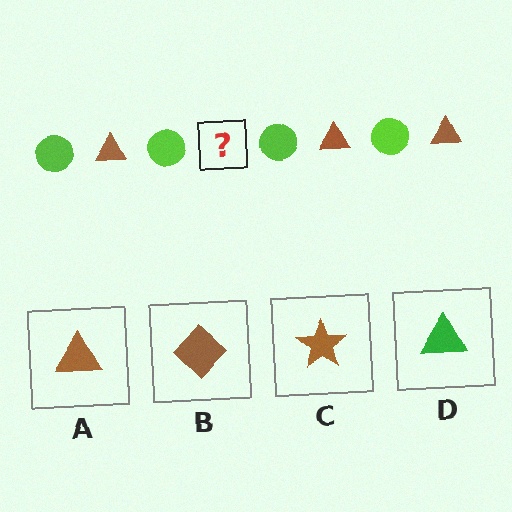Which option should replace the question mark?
Option A.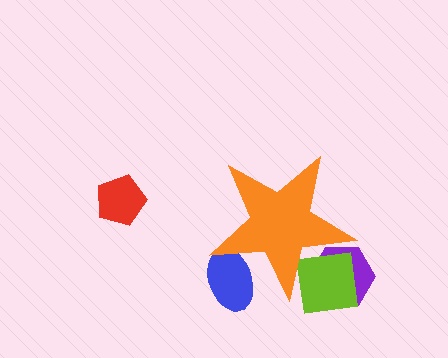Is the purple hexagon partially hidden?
Yes, the purple hexagon is partially hidden behind the orange star.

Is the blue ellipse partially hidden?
Yes, the blue ellipse is partially hidden behind the orange star.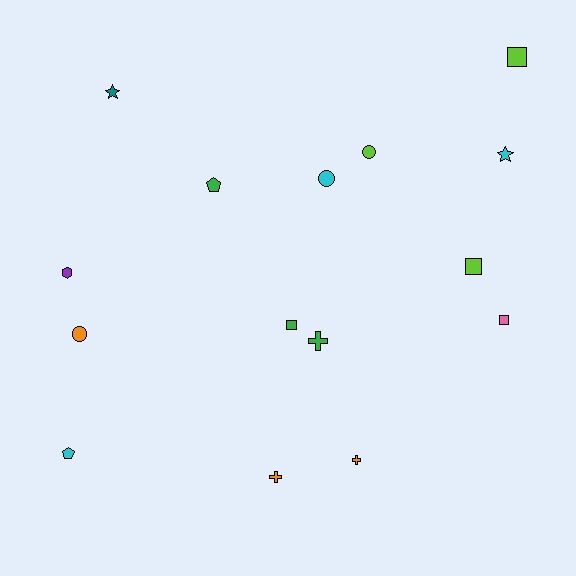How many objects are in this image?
There are 15 objects.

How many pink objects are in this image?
There is 1 pink object.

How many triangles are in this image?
There are no triangles.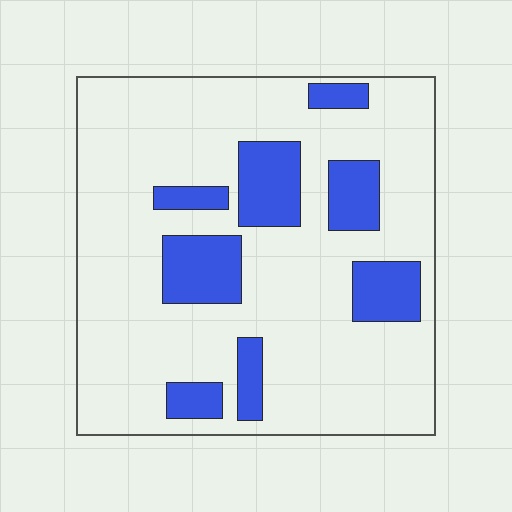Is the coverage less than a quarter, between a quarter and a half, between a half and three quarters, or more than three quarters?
Less than a quarter.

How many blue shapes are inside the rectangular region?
8.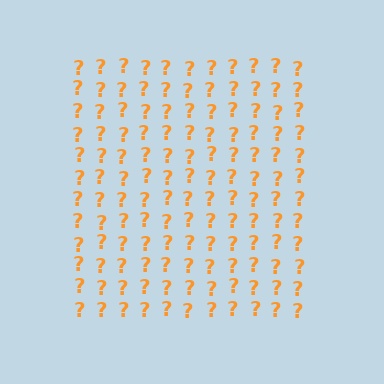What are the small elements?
The small elements are question marks.